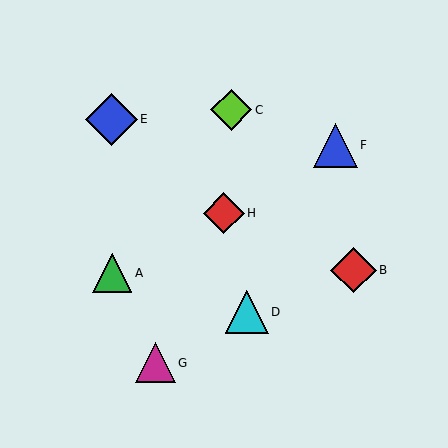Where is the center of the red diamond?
The center of the red diamond is at (354, 270).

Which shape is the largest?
The blue diamond (labeled E) is the largest.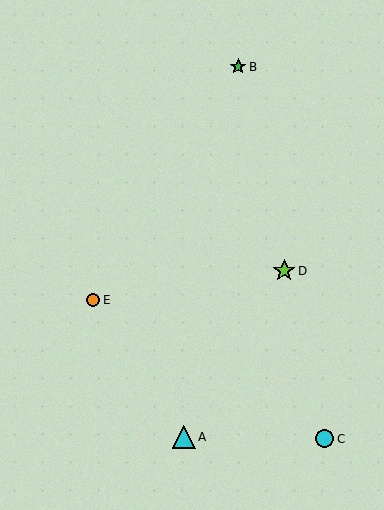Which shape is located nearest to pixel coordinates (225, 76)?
The green star (labeled B) at (238, 67) is nearest to that location.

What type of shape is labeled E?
Shape E is an orange circle.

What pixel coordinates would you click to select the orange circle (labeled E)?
Click at (93, 300) to select the orange circle E.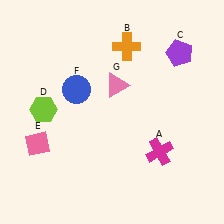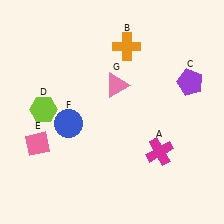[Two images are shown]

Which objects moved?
The objects that moved are: the purple pentagon (C), the blue circle (F).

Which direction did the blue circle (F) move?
The blue circle (F) moved down.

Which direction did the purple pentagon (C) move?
The purple pentagon (C) moved down.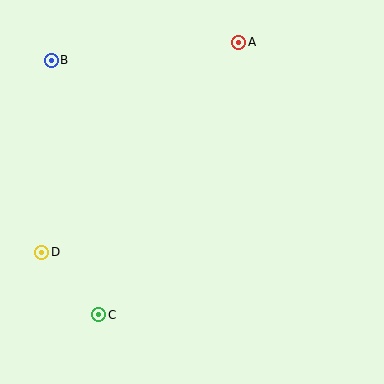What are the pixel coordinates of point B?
Point B is at (51, 60).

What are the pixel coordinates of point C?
Point C is at (99, 315).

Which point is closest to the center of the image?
Point C at (99, 315) is closest to the center.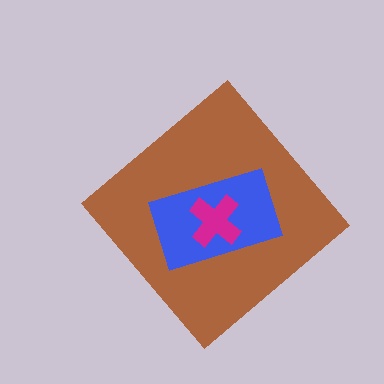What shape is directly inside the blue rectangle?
The magenta cross.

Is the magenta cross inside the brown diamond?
Yes.